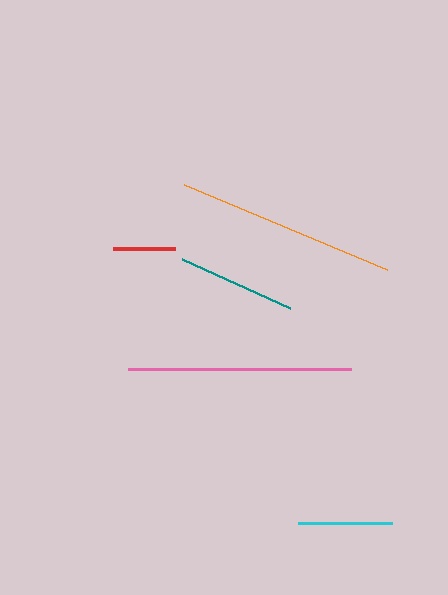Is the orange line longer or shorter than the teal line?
The orange line is longer than the teal line.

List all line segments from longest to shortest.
From longest to shortest: pink, orange, teal, cyan, red.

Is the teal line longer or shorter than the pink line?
The pink line is longer than the teal line.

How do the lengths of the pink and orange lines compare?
The pink and orange lines are approximately the same length.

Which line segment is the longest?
The pink line is the longest at approximately 223 pixels.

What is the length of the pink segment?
The pink segment is approximately 223 pixels long.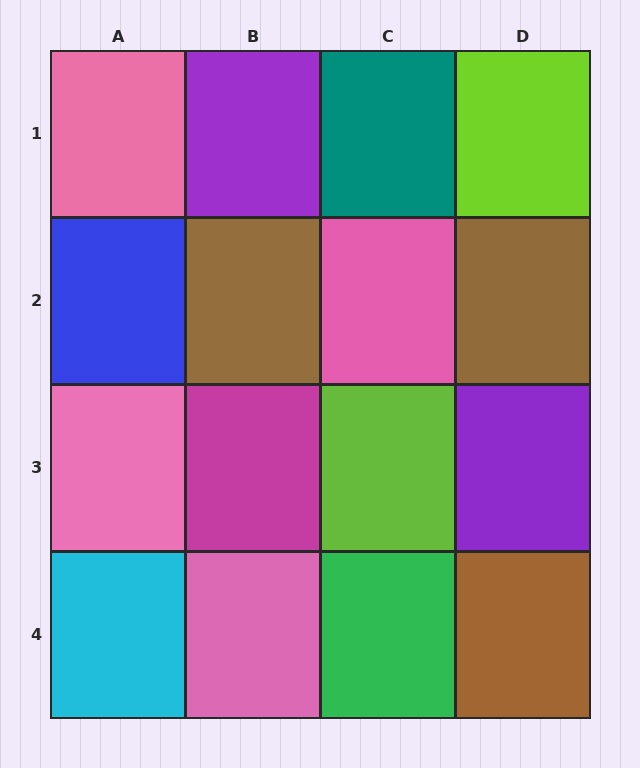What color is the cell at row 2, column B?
Brown.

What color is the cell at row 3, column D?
Purple.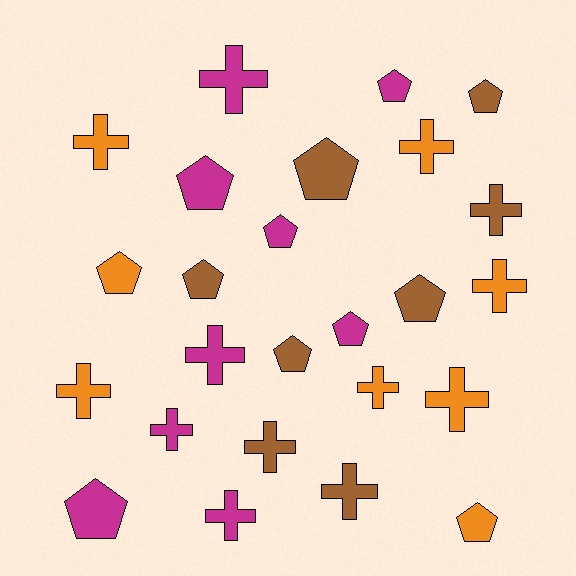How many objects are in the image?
There are 25 objects.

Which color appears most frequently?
Magenta, with 9 objects.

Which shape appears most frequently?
Cross, with 13 objects.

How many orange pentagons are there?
There are 2 orange pentagons.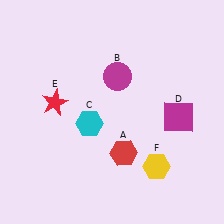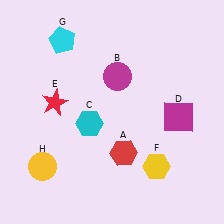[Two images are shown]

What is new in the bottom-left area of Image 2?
A yellow circle (H) was added in the bottom-left area of Image 2.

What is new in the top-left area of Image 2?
A cyan pentagon (G) was added in the top-left area of Image 2.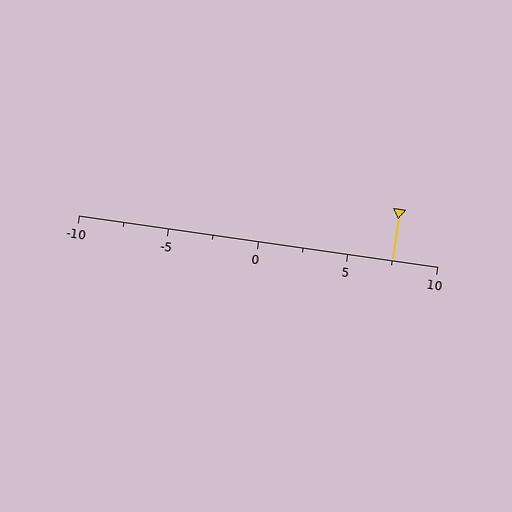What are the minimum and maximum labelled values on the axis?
The axis runs from -10 to 10.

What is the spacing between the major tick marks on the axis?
The major ticks are spaced 5 apart.